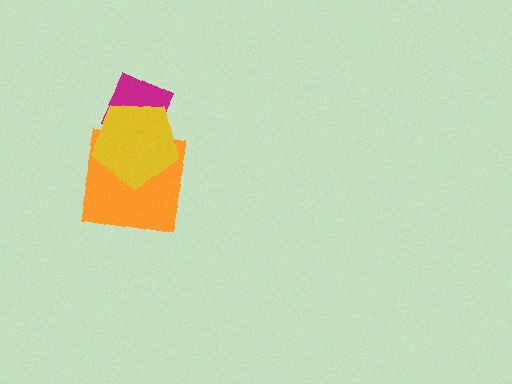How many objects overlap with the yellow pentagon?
2 objects overlap with the yellow pentagon.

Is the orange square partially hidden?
Yes, it is partially covered by another shape.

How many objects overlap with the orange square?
2 objects overlap with the orange square.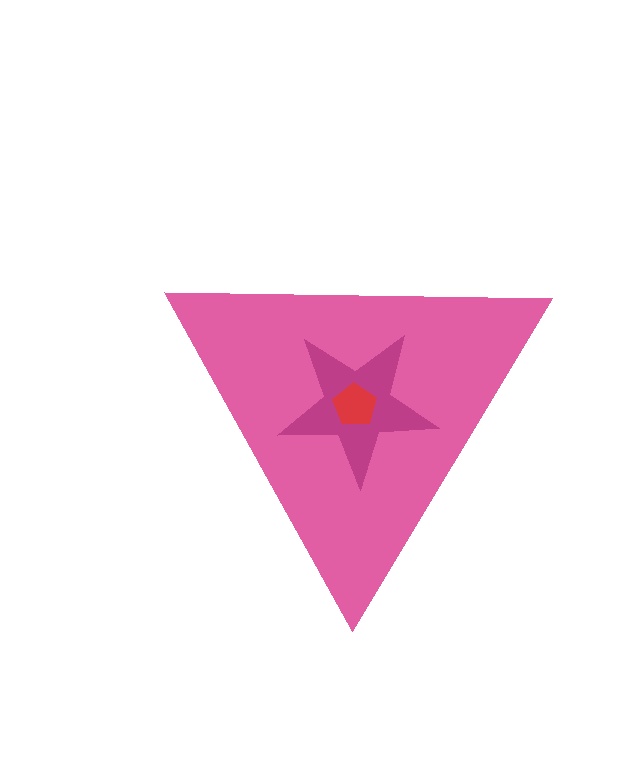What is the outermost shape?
The pink triangle.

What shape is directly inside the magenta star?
The red pentagon.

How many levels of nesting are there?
3.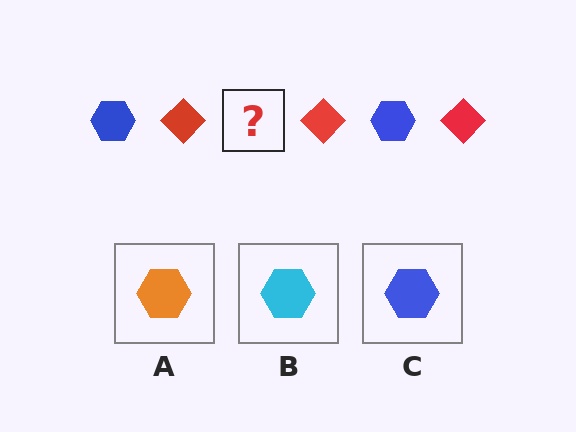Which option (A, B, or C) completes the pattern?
C.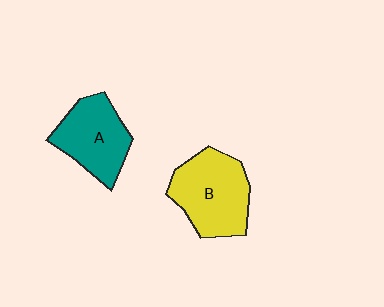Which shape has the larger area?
Shape B (yellow).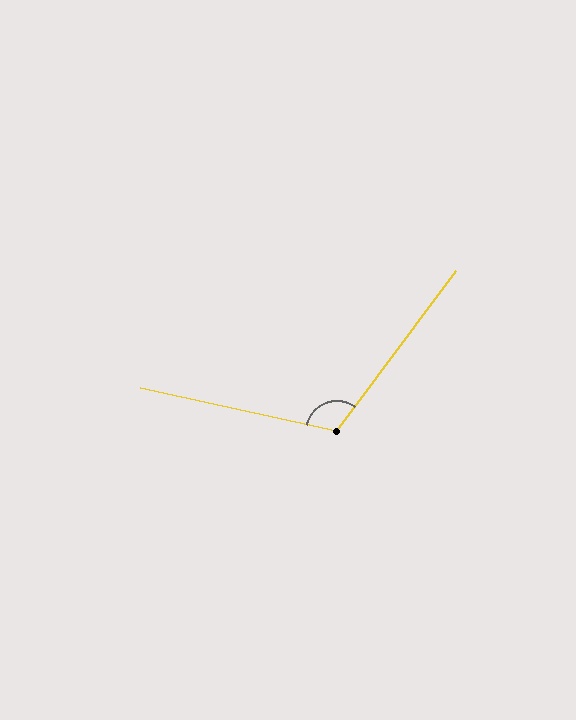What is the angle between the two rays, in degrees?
Approximately 114 degrees.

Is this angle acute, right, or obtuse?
It is obtuse.